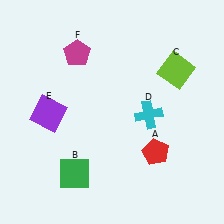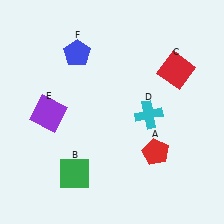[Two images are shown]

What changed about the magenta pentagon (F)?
In Image 1, F is magenta. In Image 2, it changed to blue.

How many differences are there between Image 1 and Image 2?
There are 2 differences between the two images.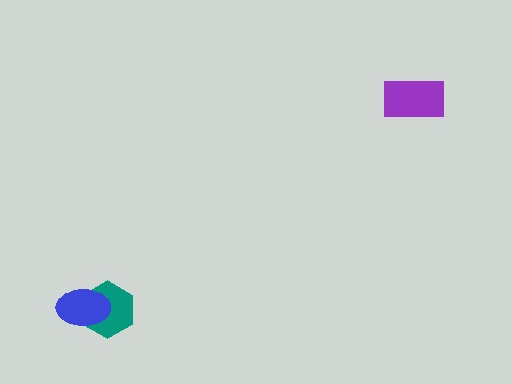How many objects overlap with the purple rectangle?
0 objects overlap with the purple rectangle.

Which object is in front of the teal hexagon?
The blue ellipse is in front of the teal hexagon.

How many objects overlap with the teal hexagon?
1 object overlaps with the teal hexagon.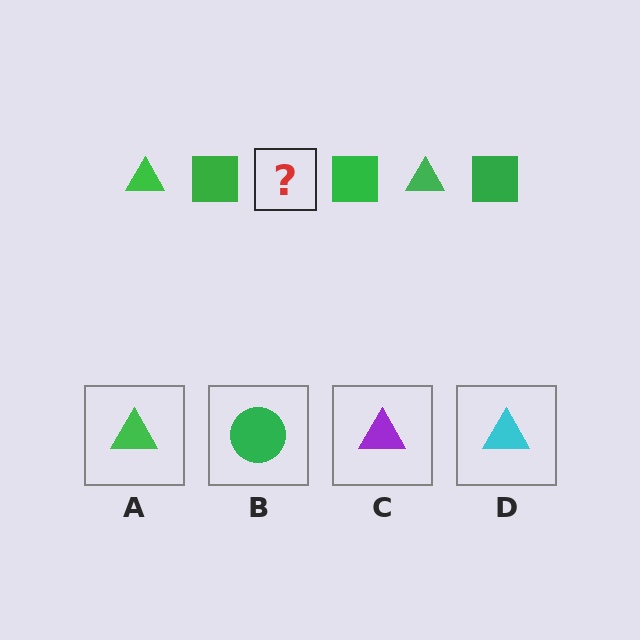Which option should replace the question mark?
Option A.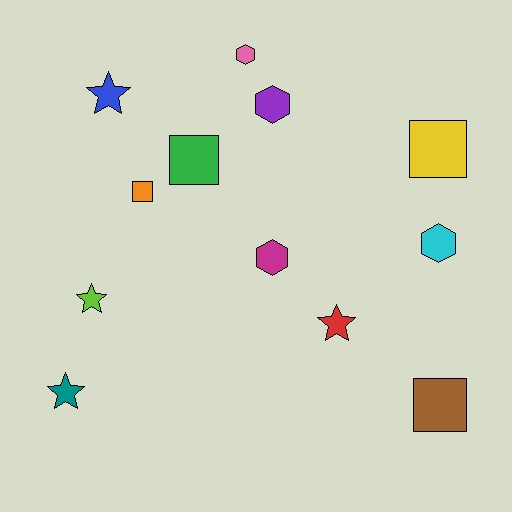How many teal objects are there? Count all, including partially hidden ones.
There is 1 teal object.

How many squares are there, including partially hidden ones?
There are 4 squares.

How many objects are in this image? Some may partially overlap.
There are 12 objects.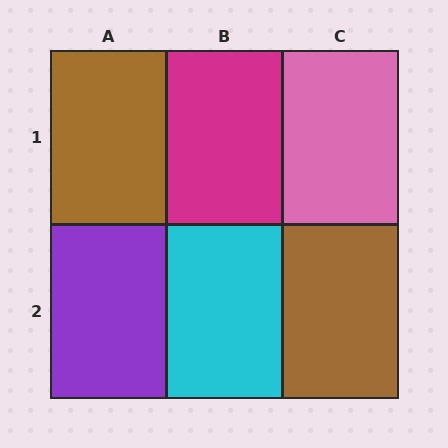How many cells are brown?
2 cells are brown.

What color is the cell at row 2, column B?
Cyan.